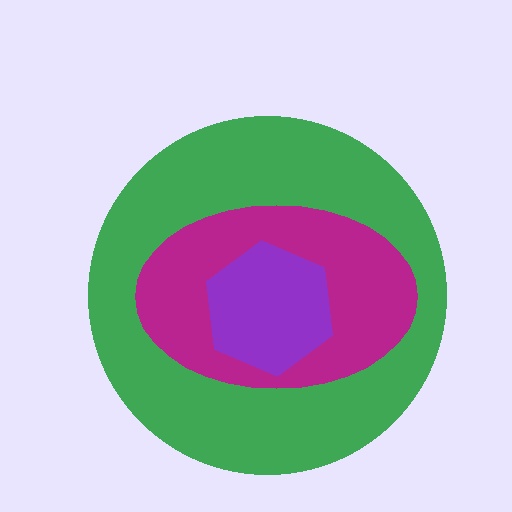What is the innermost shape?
The purple hexagon.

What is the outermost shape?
The green circle.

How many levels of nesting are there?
3.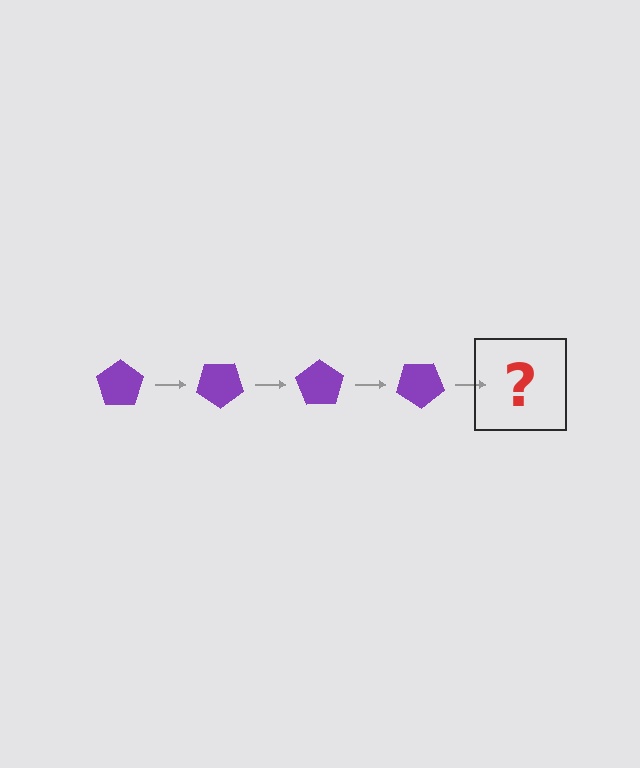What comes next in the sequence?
The next element should be a purple pentagon rotated 140 degrees.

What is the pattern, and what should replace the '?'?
The pattern is that the pentagon rotates 35 degrees each step. The '?' should be a purple pentagon rotated 140 degrees.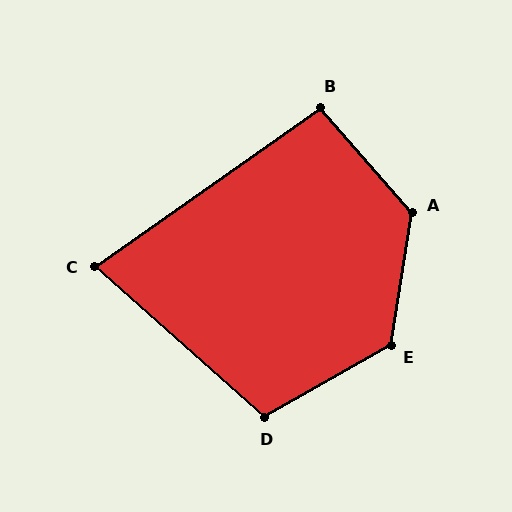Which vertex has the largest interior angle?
A, at approximately 130 degrees.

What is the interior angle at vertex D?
Approximately 109 degrees (obtuse).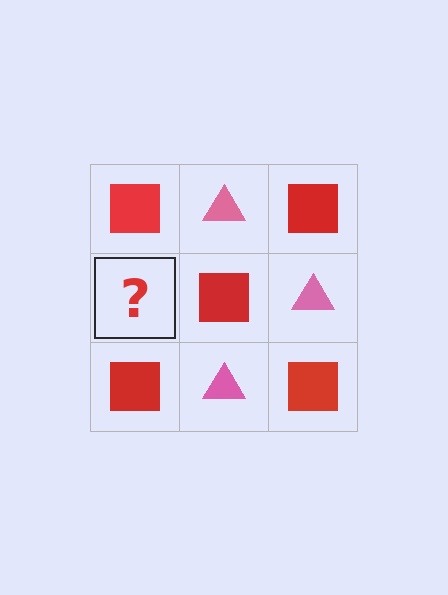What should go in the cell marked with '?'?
The missing cell should contain a pink triangle.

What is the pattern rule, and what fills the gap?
The rule is that it alternates red square and pink triangle in a checkerboard pattern. The gap should be filled with a pink triangle.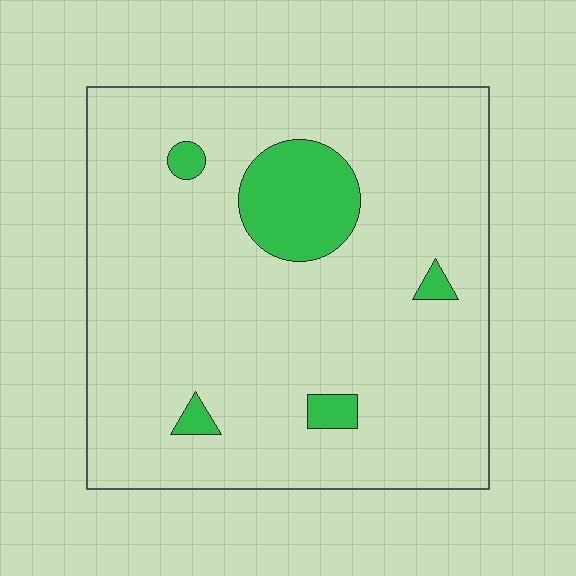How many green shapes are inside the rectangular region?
5.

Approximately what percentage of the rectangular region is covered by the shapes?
Approximately 10%.